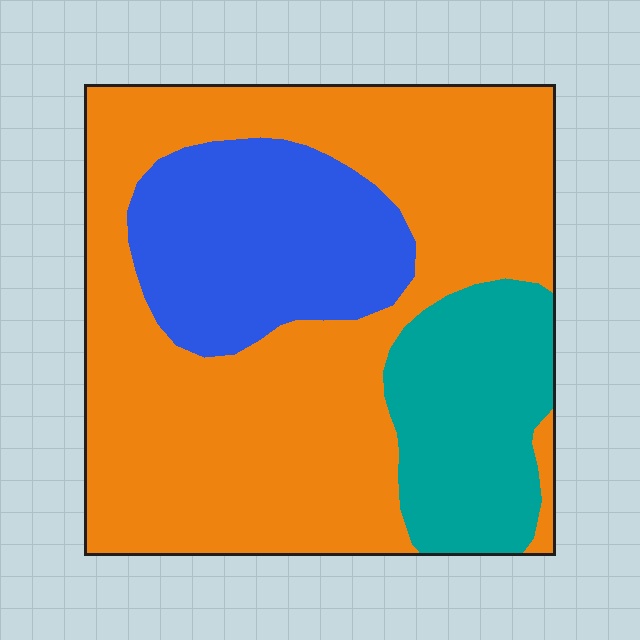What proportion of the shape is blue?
Blue covers around 20% of the shape.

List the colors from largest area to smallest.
From largest to smallest: orange, blue, teal.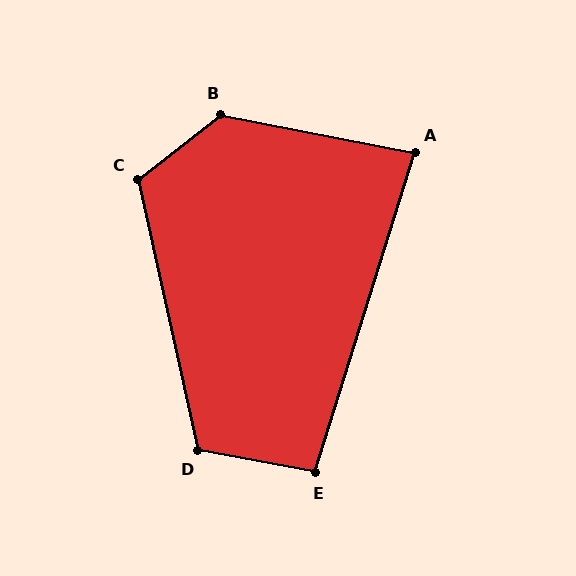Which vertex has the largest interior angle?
B, at approximately 131 degrees.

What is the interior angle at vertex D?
Approximately 113 degrees (obtuse).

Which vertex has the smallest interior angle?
A, at approximately 84 degrees.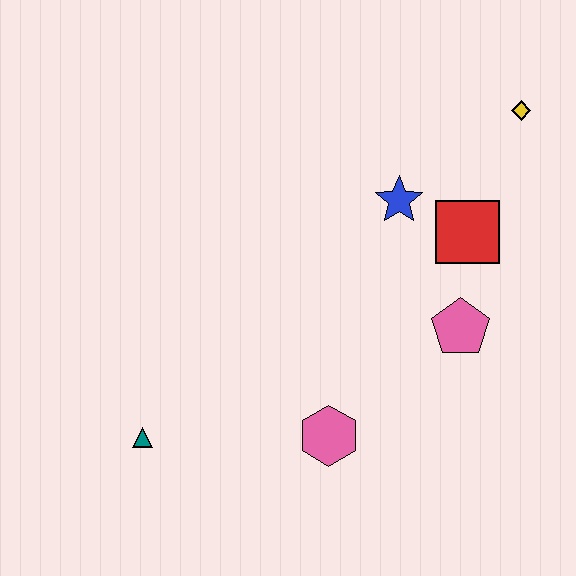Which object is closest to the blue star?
The red square is closest to the blue star.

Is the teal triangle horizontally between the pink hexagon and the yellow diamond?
No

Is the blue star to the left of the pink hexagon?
No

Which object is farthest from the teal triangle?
The yellow diamond is farthest from the teal triangle.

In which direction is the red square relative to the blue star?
The red square is to the right of the blue star.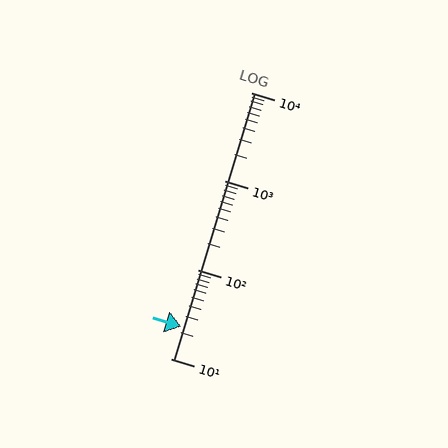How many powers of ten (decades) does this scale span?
The scale spans 3 decades, from 10 to 10000.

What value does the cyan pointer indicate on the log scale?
The pointer indicates approximately 23.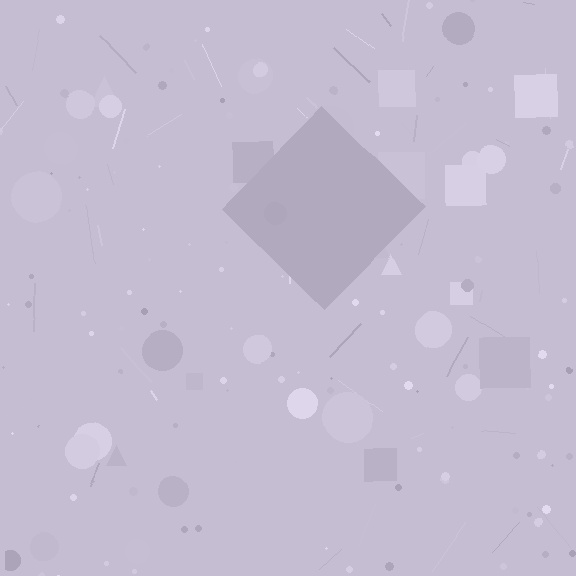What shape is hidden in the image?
A diamond is hidden in the image.